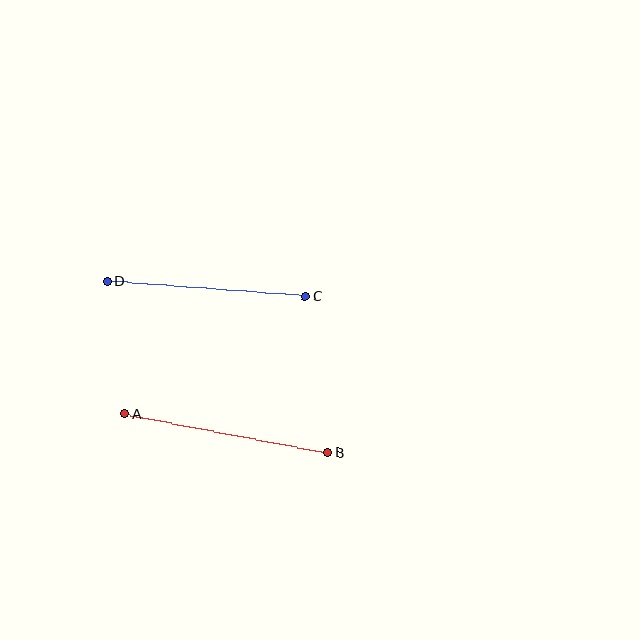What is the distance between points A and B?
The distance is approximately 207 pixels.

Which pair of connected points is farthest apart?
Points A and B are farthest apart.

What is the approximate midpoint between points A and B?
The midpoint is at approximately (226, 433) pixels.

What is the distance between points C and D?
The distance is approximately 199 pixels.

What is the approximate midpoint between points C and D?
The midpoint is at approximately (206, 289) pixels.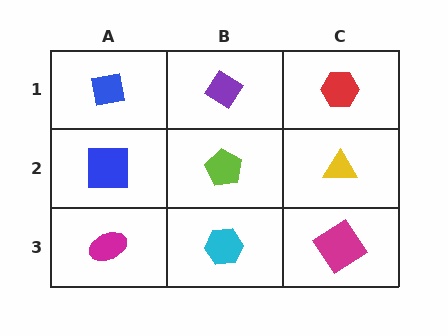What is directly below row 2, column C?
A magenta diamond.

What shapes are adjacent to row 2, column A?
A blue square (row 1, column A), a magenta ellipse (row 3, column A), a lime pentagon (row 2, column B).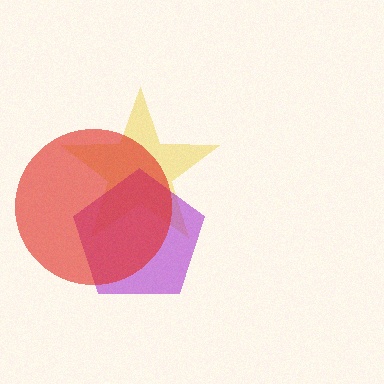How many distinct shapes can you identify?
There are 3 distinct shapes: a yellow star, a purple pentagon, a red circle.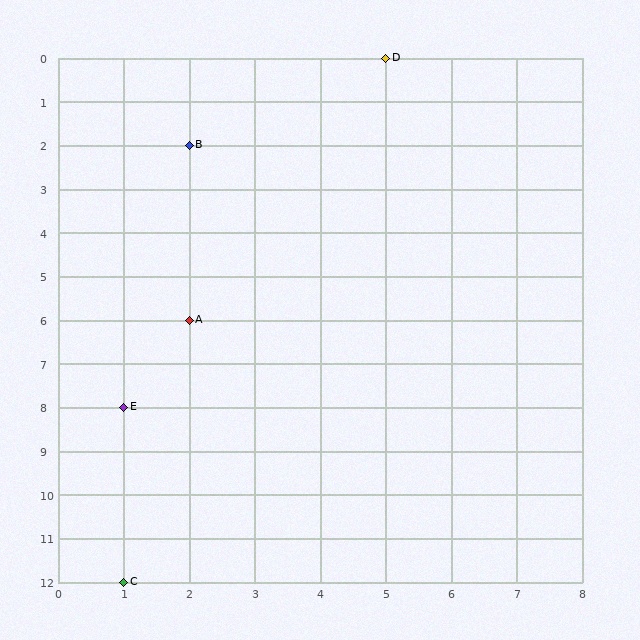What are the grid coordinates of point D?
Point D is at grid coordinates (5, 0).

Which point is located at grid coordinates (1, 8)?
Point E is at (1, 8).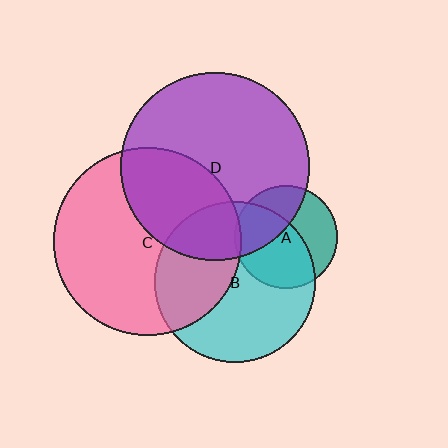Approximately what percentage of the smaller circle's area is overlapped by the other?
Approximately 35%.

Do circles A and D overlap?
Yes.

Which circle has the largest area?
Circle C (pink).